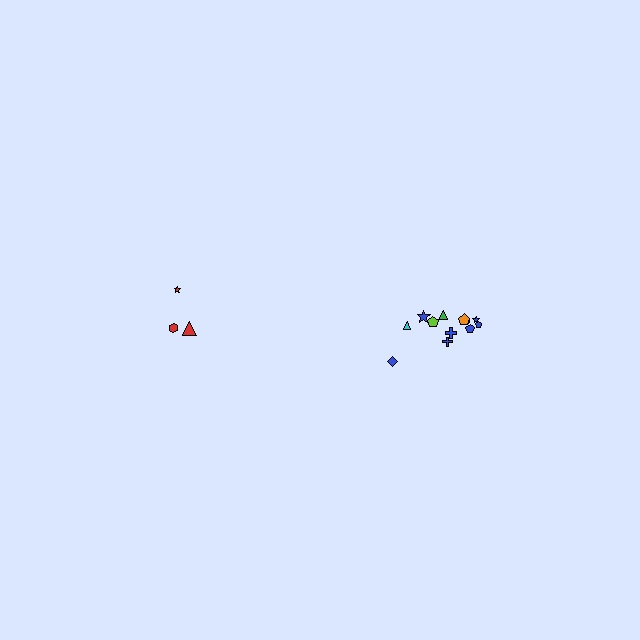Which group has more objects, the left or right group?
The right group.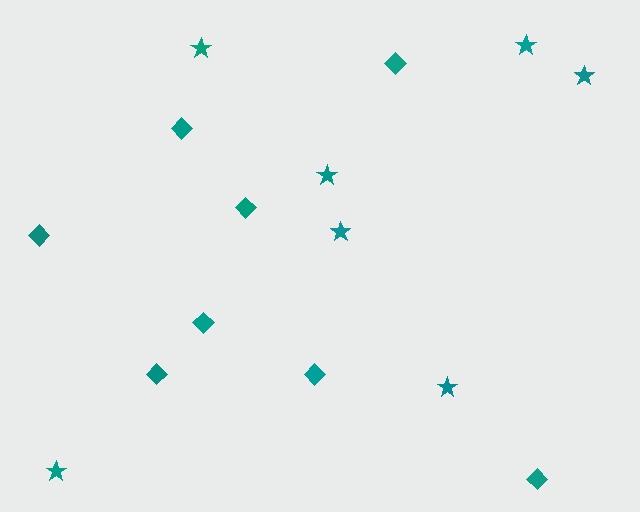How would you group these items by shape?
There are 2 groups: one group of diamonds (8) and one group of stars (7).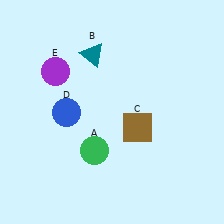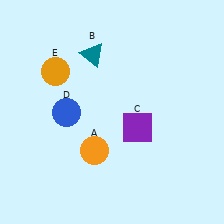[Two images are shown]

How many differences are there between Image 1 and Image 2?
There are 3 differences between the two images.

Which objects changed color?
A changed from green to orange. C changed from brown to purple. E changed from purple to orange.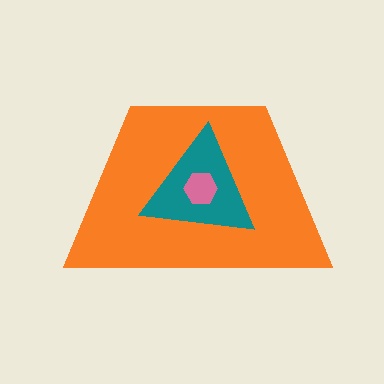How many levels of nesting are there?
3.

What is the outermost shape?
The orange trapezoid.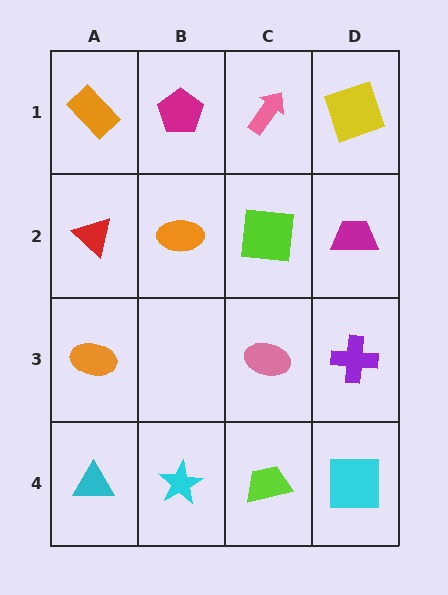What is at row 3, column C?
A pink ellipse.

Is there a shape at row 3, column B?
No, that cell is empty.